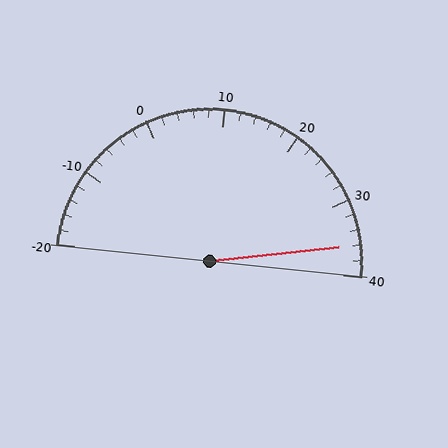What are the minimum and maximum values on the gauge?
The gauge ranges from -20 to 40.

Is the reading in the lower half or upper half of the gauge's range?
The reading is in the upper half of the range (-20 to 40).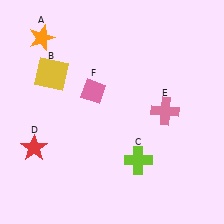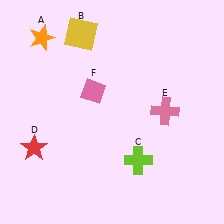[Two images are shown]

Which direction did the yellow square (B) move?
The yellow square (B) moved up.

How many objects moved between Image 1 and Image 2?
1 object moved between the two images.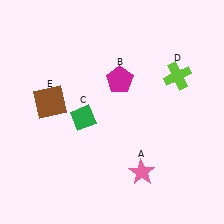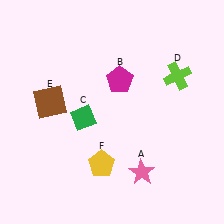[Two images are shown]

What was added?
A yellow pentagon (F) was added in Image 2.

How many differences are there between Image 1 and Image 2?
There is 1 difference between the two images.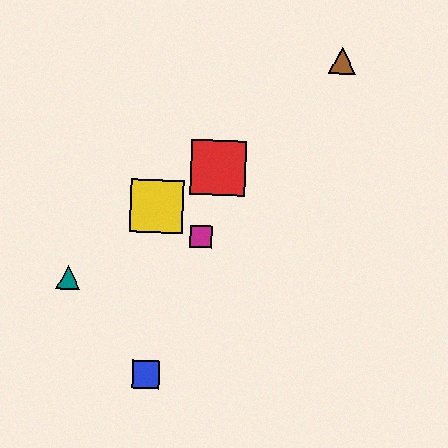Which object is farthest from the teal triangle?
The brown triangle is farthest from the teal triangle.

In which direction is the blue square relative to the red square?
The blue square is below the red square.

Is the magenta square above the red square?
No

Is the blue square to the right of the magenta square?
No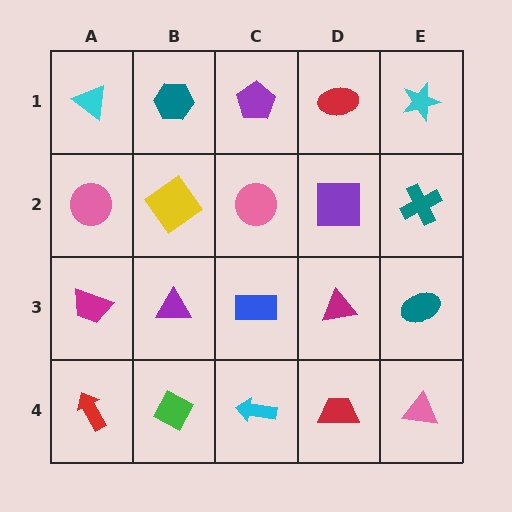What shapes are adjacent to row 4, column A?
A magenta trapezoid (row 3, column A), a green diamond (row 4, column B).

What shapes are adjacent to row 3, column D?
A purple square (row 2, column D), a red trapezoid (row 4, column D), a blue rectangle (row 3, column C), a teal ellipse (row 3, column E).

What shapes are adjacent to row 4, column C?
A blue rectangle (row 3, column C), a green diamond (row 4, column B), a red trapezoid (row 4, column D).